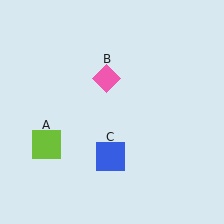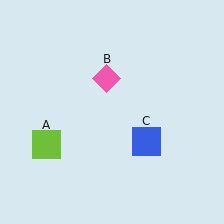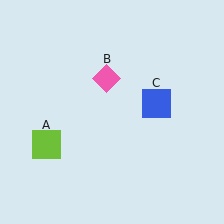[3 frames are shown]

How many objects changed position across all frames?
1 object changed position: blue square (object C).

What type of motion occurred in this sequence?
The blue square (object C) rotated counterclockwise around the center of the scene.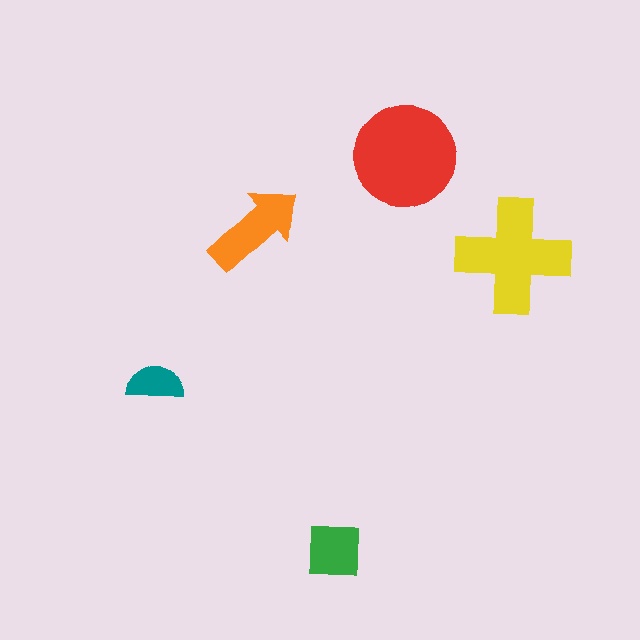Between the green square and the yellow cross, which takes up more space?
The yellow cross.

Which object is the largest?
The red circle.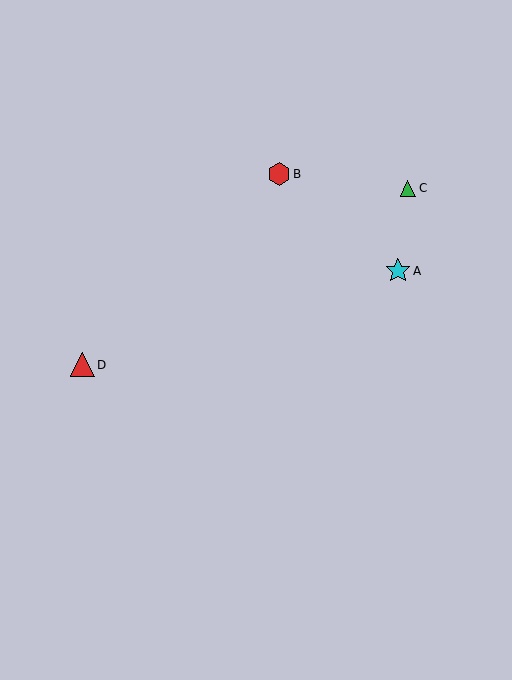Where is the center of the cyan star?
The center of the cyan star is at (398, 271).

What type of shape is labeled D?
Shape D is a red triangle.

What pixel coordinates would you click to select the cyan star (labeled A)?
Click at (398, 271) to select the cyan star A.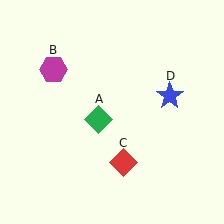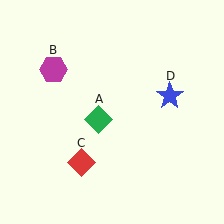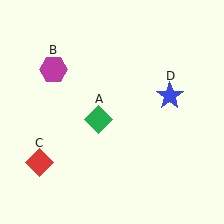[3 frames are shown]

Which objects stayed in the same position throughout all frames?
Green diamond (object A) and magenta hexagon (object B) and blue star (object D) remained stationary.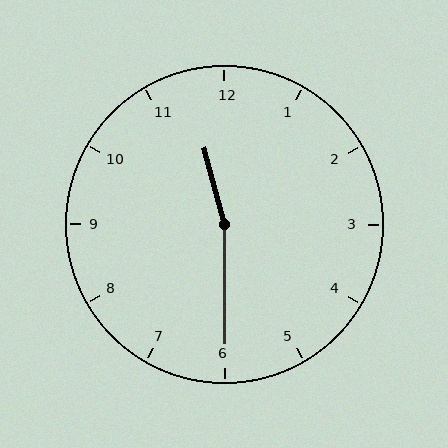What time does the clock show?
11:30.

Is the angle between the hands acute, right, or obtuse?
It is obtuse.